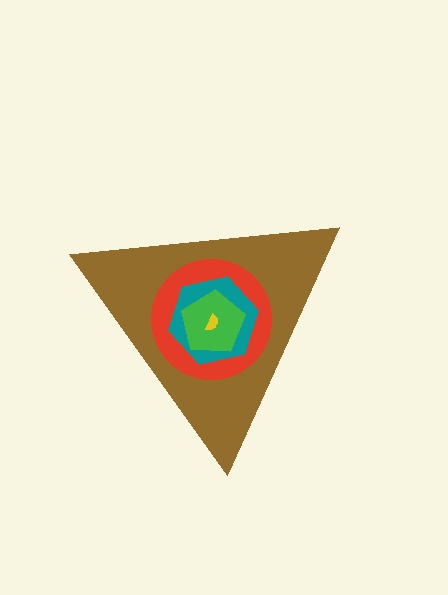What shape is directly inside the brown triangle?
The red circle.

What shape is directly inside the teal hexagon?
The green pentagon.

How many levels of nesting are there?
5.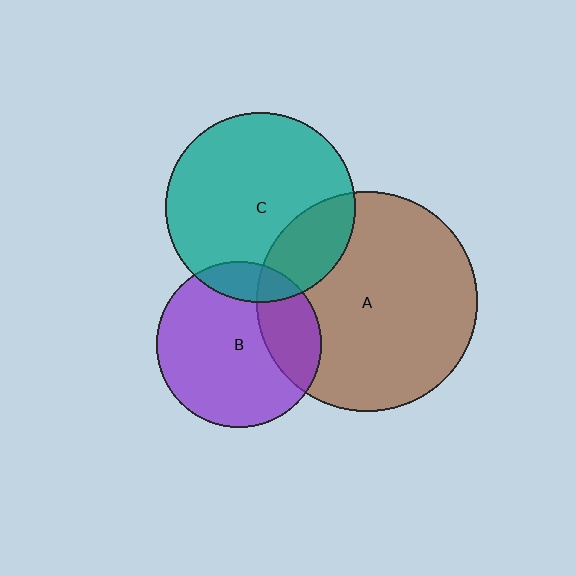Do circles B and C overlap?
Yes.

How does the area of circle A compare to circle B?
Approximately 1.8 times.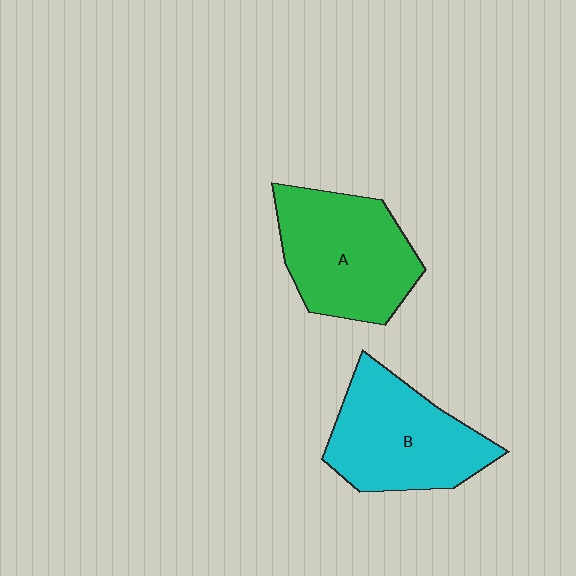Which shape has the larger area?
Shape A (green).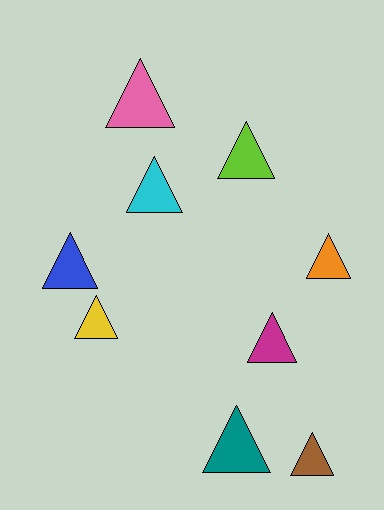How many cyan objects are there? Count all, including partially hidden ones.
There is 1 cyan object.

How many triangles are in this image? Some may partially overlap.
There are 9 triangles.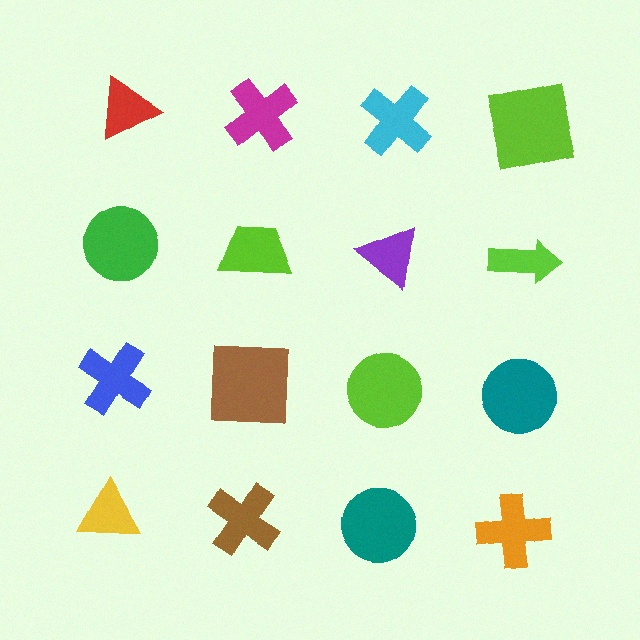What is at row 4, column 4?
An orange cross.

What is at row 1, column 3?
A cyan cross.